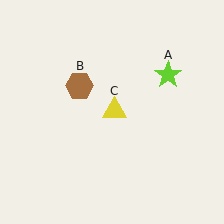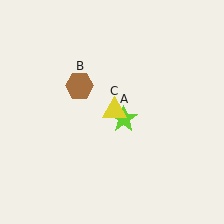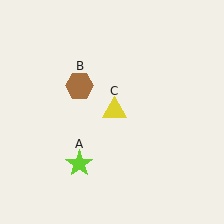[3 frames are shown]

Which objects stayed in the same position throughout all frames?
Brown hexagon (object B) and yellow triangle (object C) remained stationary.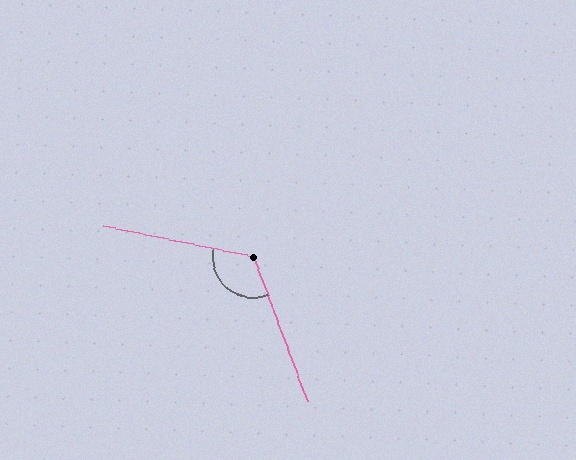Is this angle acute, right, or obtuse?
It is obtuse.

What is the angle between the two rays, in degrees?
Approximately 122 degrees.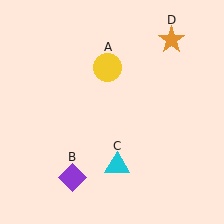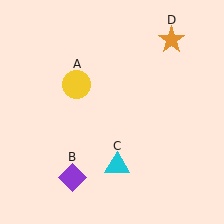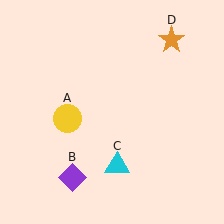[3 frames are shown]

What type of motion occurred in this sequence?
The yellow circle (object A) rotated counterclockwise around the center of the scene.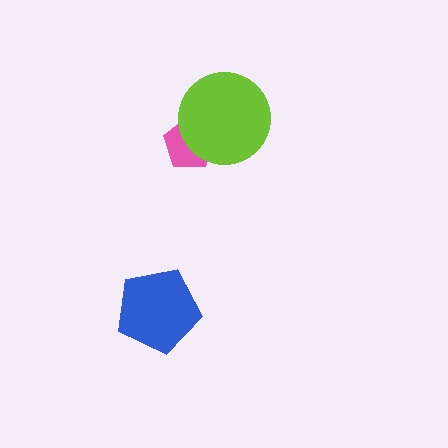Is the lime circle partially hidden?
No, no other shape covers it.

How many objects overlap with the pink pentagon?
1 object overlaps with the pink pentagon.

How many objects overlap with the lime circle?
1 object overlaps with the lime circle.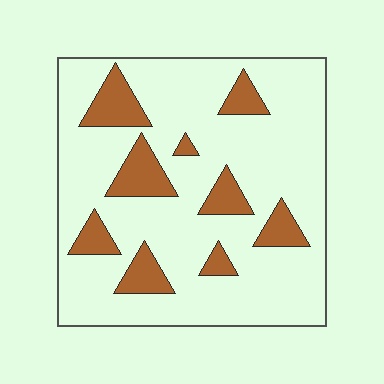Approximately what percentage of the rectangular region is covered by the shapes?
Approximately 20%.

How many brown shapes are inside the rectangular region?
9.